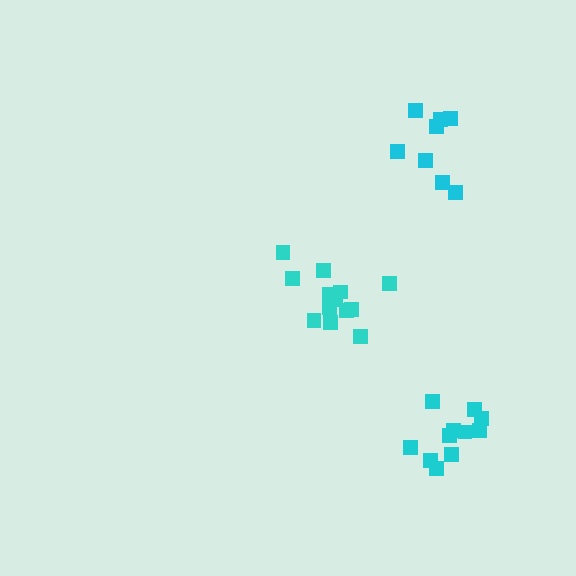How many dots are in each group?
Group 1: 13 dots, Group 2: 8 dots, Group 3: 11 dots (32 total).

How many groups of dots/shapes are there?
There are 3 groups.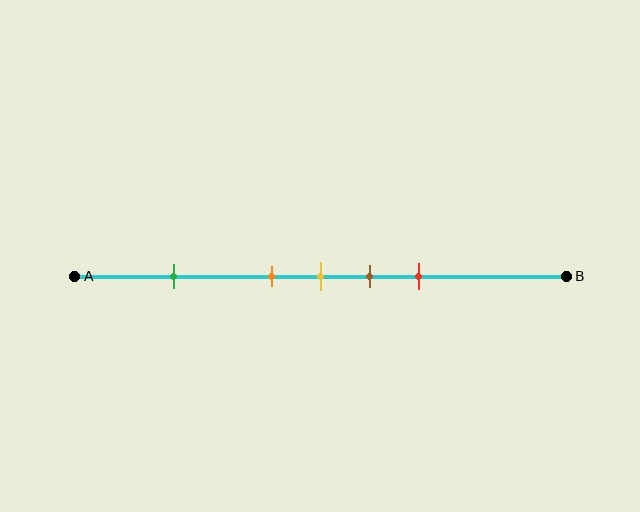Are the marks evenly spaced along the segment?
No, the marks are not evenly spaced.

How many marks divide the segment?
There are 5 marks dividing the segment.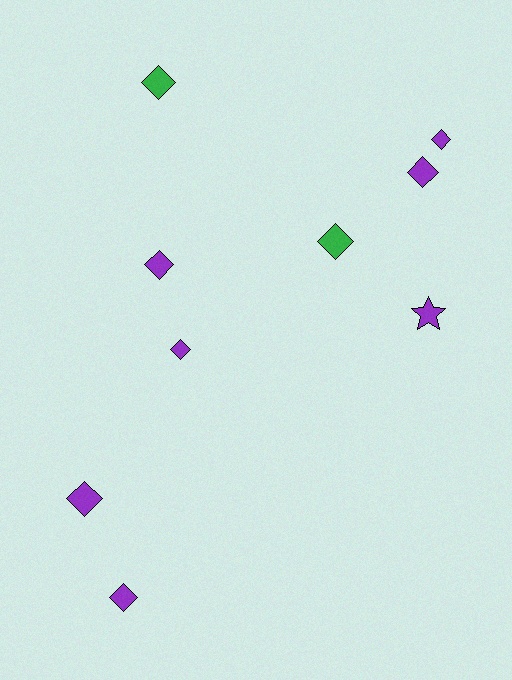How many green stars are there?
There are no green stars.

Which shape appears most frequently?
Diamond, with 8 objects.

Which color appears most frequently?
Purple, with 7 objects.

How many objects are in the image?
There are 9 objects.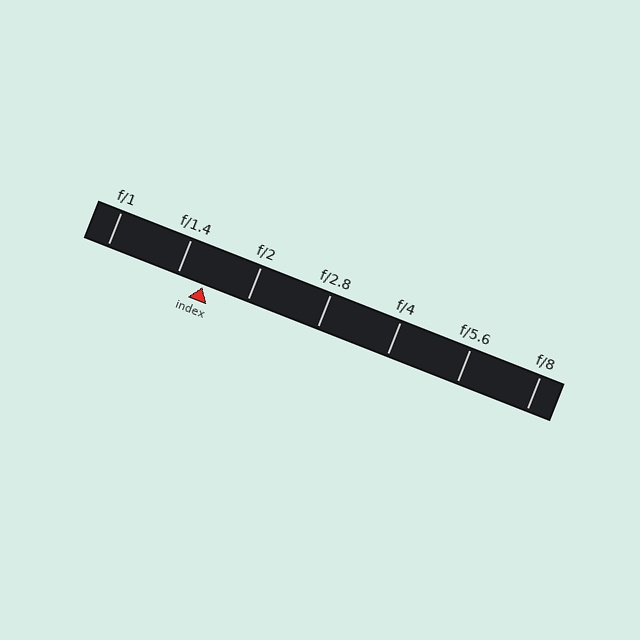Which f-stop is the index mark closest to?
The index mark is closest to f/1.4.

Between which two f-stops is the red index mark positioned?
The index mark is between f/1.4 and f/2.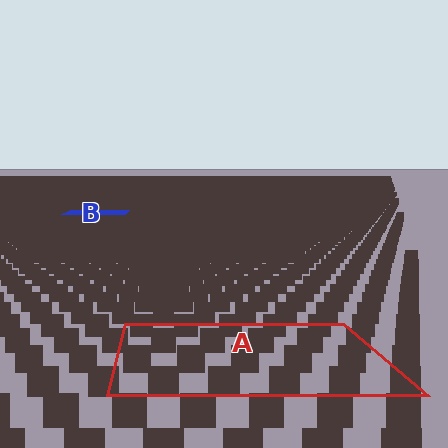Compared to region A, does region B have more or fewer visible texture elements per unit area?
Region B has more texture elements per unit area — they are packed more densely because it is farther away.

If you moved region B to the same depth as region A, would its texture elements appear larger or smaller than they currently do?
They would appear larger. At a closer depth, the same texture elements are projected at a bigger on-screen size.